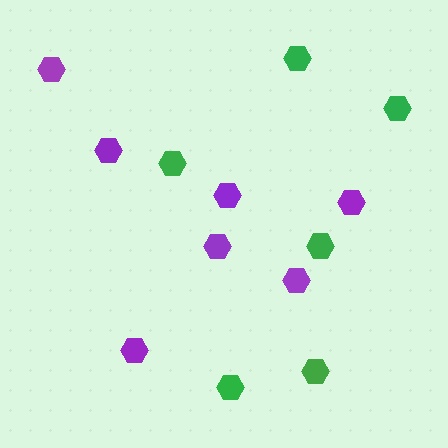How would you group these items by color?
There are 2 groups: one group of green hexagons (6) and one group of purple hexagons (7).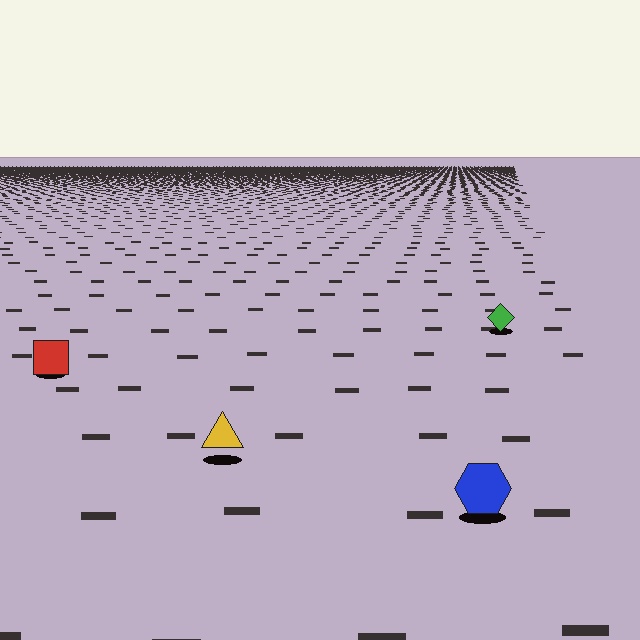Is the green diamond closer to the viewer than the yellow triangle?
No. The yellow triangle is closer — you can tell from the texture gradient: the ground texture is coarser near it.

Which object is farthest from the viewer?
The green diamond is farthest from the viewer. It appears smaller and the ground texture around it is denser.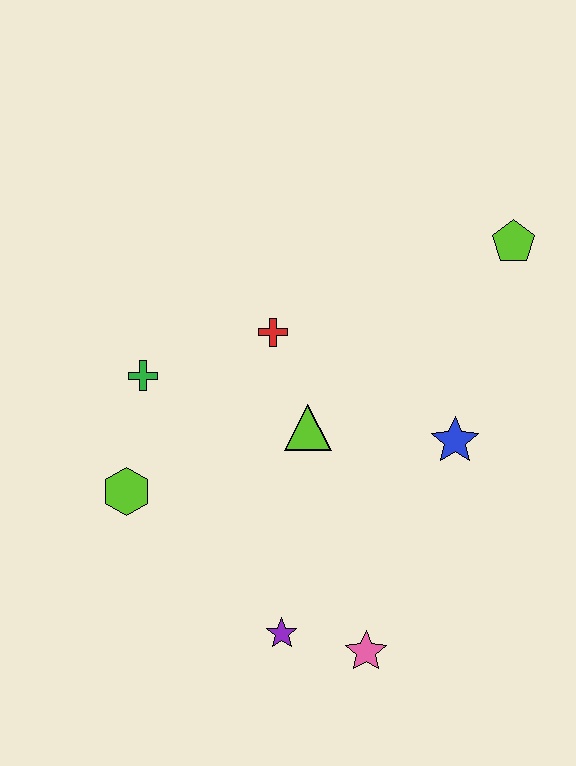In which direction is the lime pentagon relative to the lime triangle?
The lime pentagon is to the right of the lime triangle.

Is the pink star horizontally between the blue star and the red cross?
Yes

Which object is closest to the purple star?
The pink star is closest to the purple star.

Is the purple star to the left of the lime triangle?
Yes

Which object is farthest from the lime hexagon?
The lime pentagon is farthest from the lime hexagon.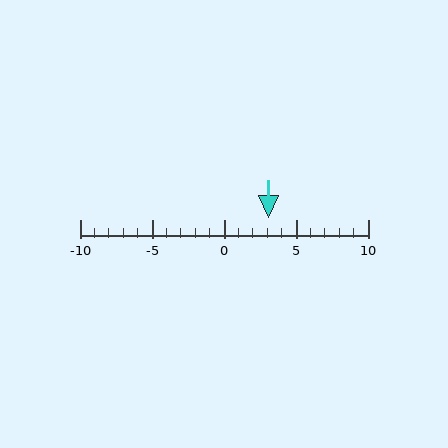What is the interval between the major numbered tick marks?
The major tick marks are spaced 5 units apart.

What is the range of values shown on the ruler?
The ruler shows values from -10 to 10.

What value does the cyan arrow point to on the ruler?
The cyan arrow points to approximately 3.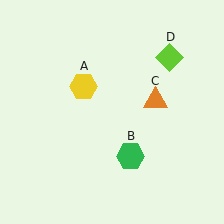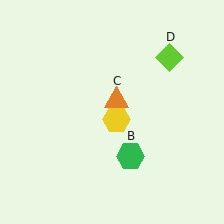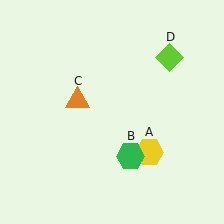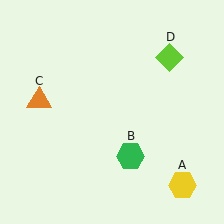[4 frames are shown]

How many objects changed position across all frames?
2 objects changed position: yellow hexagon (object A), orange triangle (object C).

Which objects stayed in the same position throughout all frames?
Green hexagon (object B) and lime diamond (object D) remained stationary.